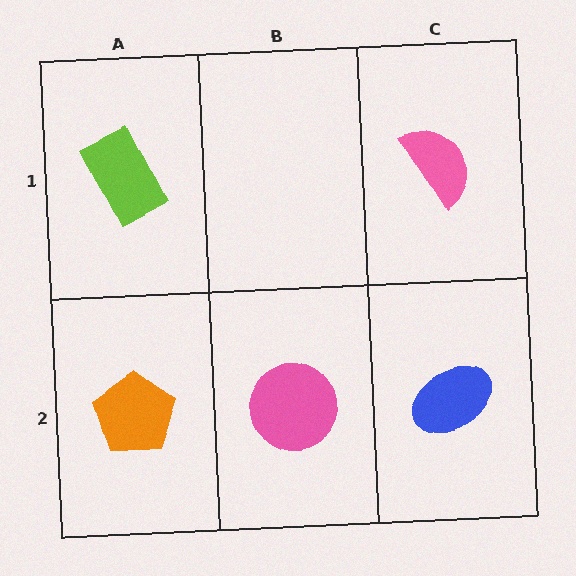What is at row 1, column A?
A lime rectangle.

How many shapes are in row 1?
2 shapes.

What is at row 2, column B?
A pink circle.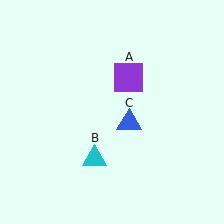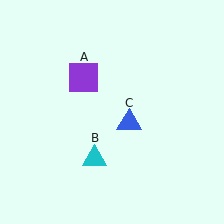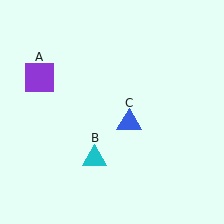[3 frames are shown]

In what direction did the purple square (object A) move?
The purple square (object A) moved left.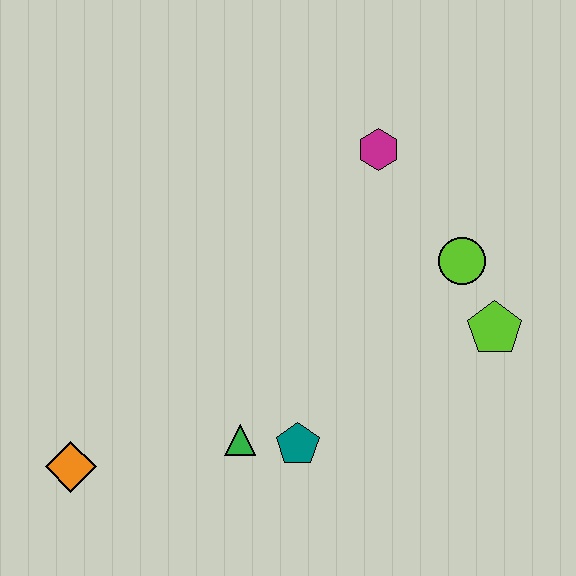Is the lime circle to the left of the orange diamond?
No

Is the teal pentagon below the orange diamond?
No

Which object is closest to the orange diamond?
The green triangle is closest to the orange diamond.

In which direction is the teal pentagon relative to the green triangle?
The teal pentagon is to the right of the green triangle.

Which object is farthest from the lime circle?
The orange diamond is farthest from the lime circle.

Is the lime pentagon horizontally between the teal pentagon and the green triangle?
No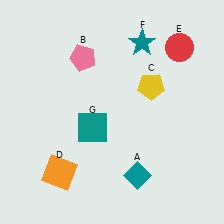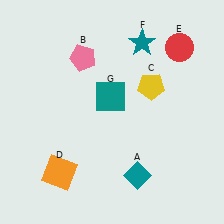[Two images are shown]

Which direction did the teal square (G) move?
The teal square (G) moved up.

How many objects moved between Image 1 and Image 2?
1 object moved between the two images.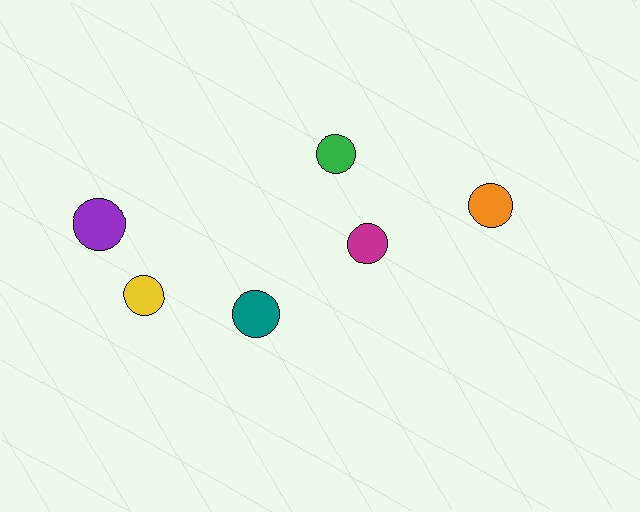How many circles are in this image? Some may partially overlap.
There are 6 circles.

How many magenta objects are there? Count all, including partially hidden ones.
There is 1 magenta object.